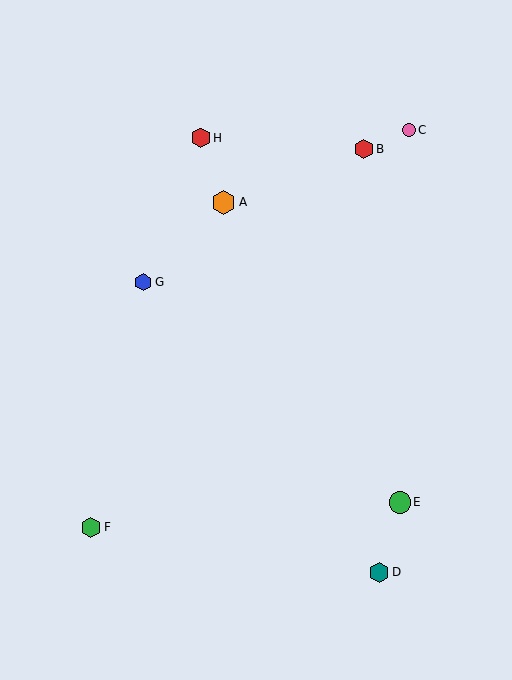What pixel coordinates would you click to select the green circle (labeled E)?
Click at (400, 502) to select the green circle E.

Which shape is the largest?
The orange hexagon (labeled A) is the largest.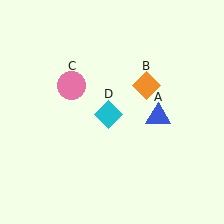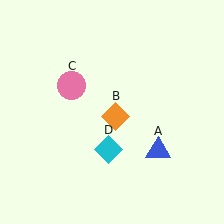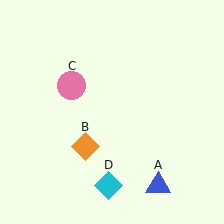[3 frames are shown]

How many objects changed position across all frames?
3 objects changed position: blue triangle (object A), orange diamond (object B), cyan diamond (object D).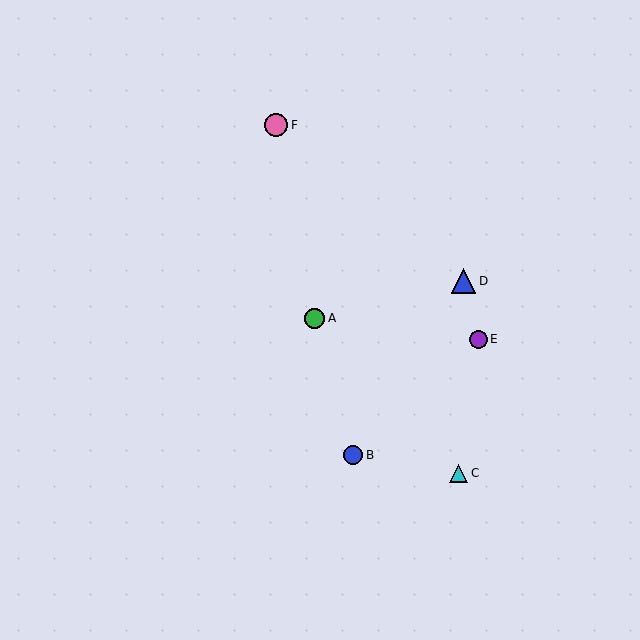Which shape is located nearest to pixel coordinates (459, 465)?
The cyan triangle (labeled C) at (459, 473) is nearest to that location.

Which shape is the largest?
The blue triangle (labeled D) is the largest.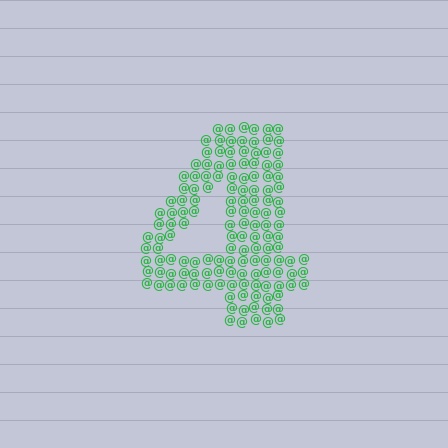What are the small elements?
The small elements are at signs.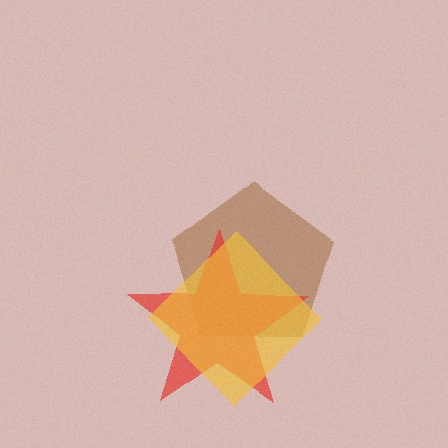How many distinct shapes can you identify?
There are 3 distinct shapes: a brown pentagon, a red star, a yellow diamond.